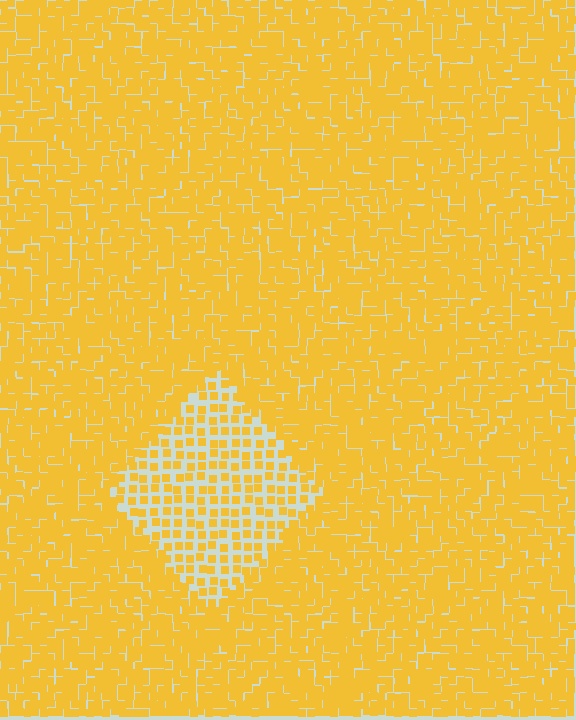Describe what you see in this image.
The image contains small yellow elements arranged at two different densities. A diamond-shaped region is visible where the elements are less densely packed than the surrounding area.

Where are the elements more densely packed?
The elements are more densely packed outside the diamond boundary.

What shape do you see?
I see a diamond.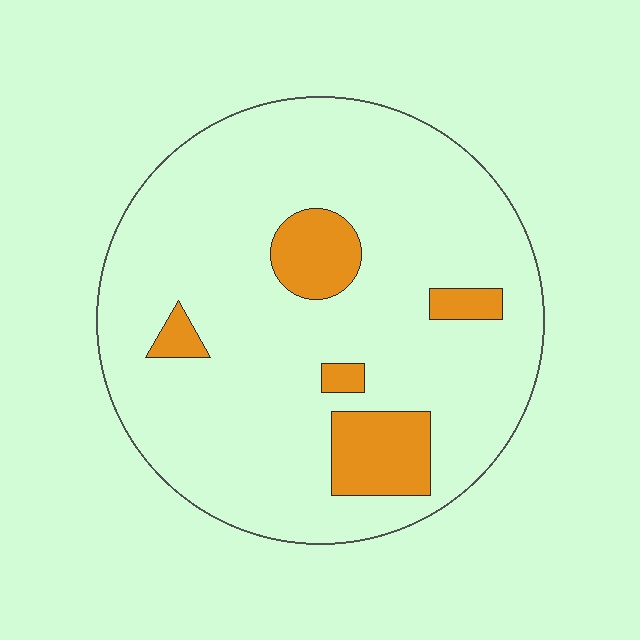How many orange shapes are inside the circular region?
5.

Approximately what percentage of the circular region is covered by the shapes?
Approximately 15%.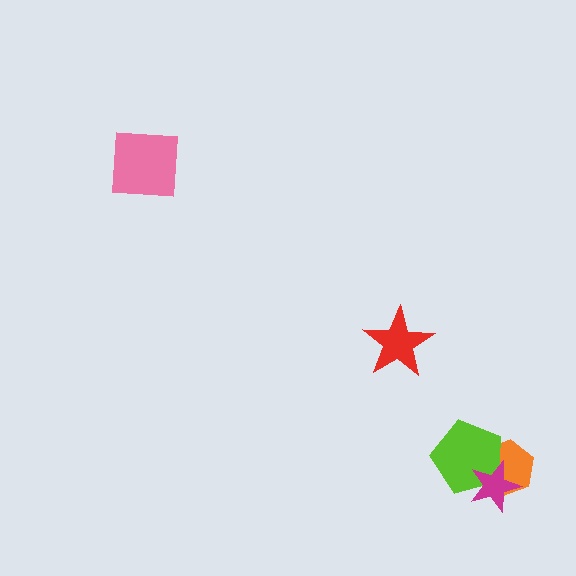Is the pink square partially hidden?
No, no other shape covers it.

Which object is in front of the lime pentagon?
The magenta star is in front of the lime pentagon.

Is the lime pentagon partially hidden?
Yes, it is partially covered by another shape.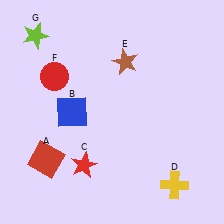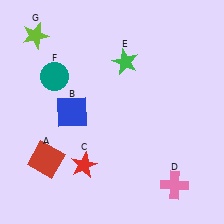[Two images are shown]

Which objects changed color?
D changed from yellow to pink. E changed from brown to green. F changed from red to teal.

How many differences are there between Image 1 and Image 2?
There are 3 differences between the two images.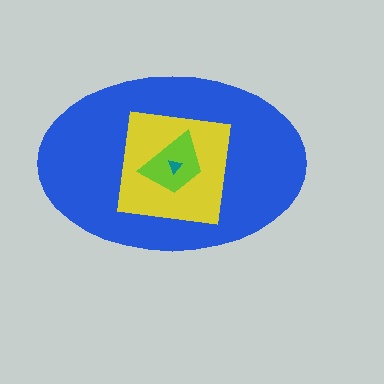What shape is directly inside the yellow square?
The lime trapezoid.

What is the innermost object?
The teal triangle.